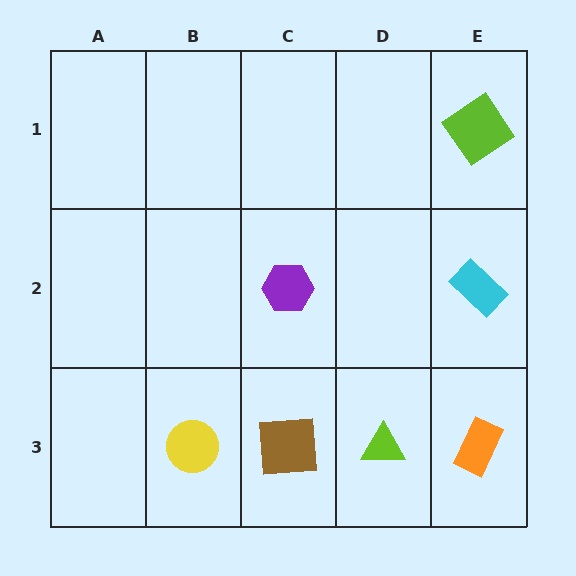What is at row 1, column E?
A lime diamond.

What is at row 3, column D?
A lime triangle.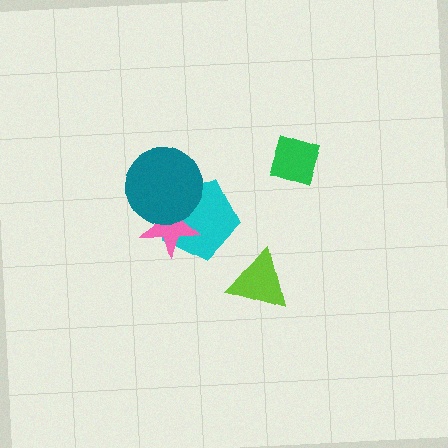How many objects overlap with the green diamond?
0 objects overlap with the green diamond.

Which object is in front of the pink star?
The teal circle is in front of the pink star.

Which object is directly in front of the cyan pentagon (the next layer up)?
The pink star is directly in front of the cyan pentagon.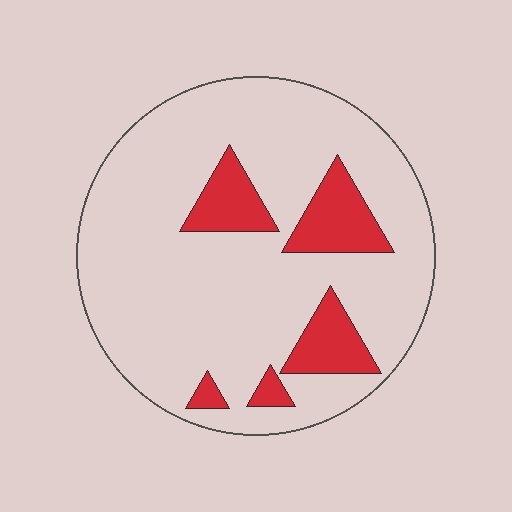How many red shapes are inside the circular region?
5.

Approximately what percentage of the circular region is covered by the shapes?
Approximately 15%.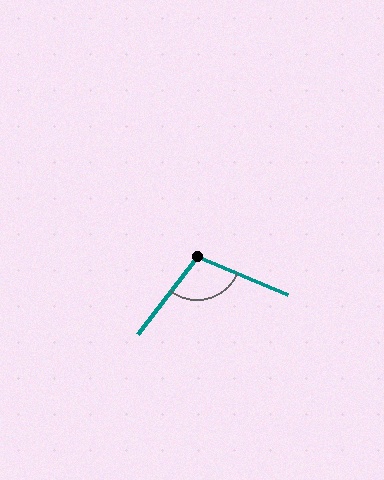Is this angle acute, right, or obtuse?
It is obtuse.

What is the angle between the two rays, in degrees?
Approximately 105 degrees.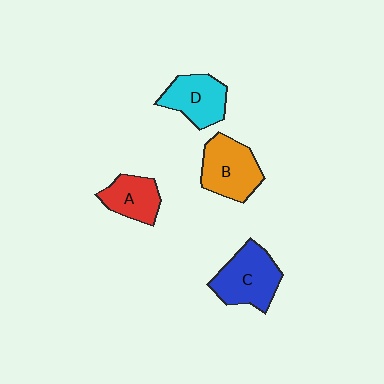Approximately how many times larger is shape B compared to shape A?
Approximately 1.4 times.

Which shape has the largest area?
Shape C (blue).